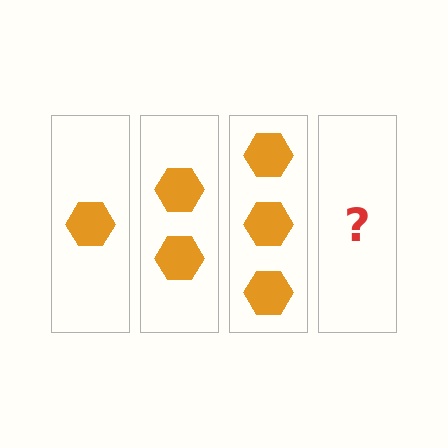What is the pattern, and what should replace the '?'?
The pattern is that each step adds one more hexagon. The '?' should be 4 hexagons.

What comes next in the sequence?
The next element should be 4 hexagons.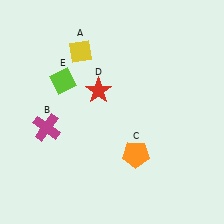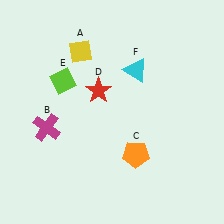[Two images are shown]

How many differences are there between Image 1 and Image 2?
There is 1 difference between the two images.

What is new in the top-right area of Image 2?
A cyan triangle (F) was added in the top-right area of Image 2.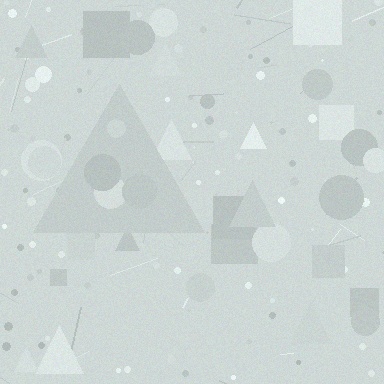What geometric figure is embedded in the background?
A triangle is embedded in the background.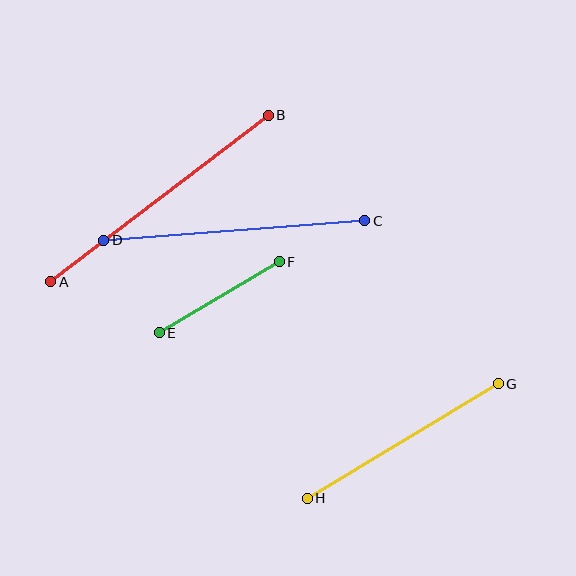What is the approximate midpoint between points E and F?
The midpoint is at approximately (219, 297) pixels.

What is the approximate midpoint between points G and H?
The midpoint is at approximately (403, 441) pixels.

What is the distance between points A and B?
The distance is approximately 274 pixels.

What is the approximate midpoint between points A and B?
The midpoint is at approximately (160, 199) pixels.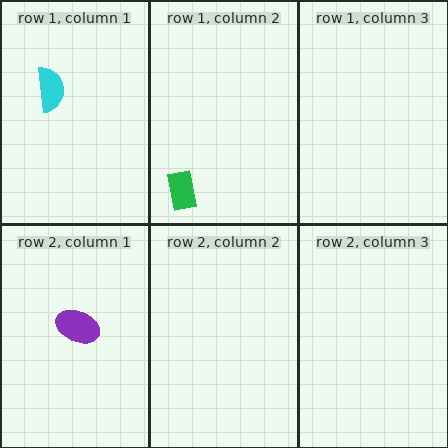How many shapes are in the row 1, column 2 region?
1.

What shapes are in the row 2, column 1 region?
The purple ellipse.